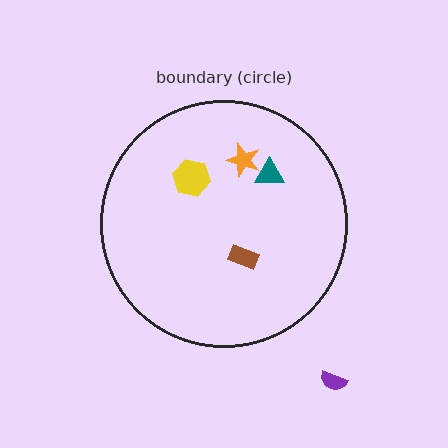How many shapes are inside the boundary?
4 inside, 1 outside.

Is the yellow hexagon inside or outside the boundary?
Inside.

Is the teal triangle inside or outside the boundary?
Inside.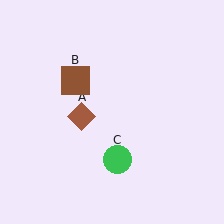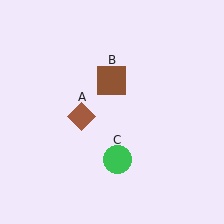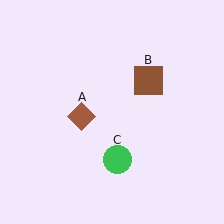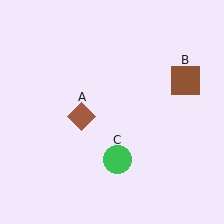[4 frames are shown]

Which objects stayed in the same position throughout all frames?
Brown diamond (object A) and green circle (object C) remained stationary.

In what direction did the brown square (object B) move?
The brown square (object B) moved right.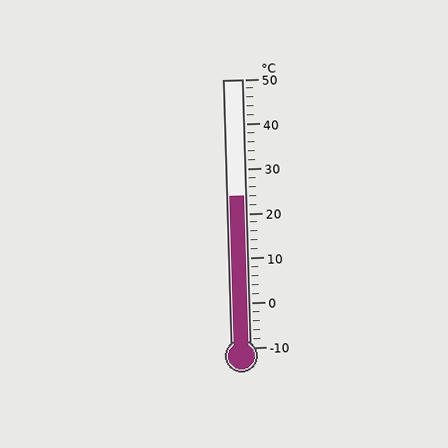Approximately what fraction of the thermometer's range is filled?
The thermometer is filled to approximately 55% of its range.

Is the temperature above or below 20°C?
The temperature is above 20°C.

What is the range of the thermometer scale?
The thermometer scale ranges from -10°C to 50°C.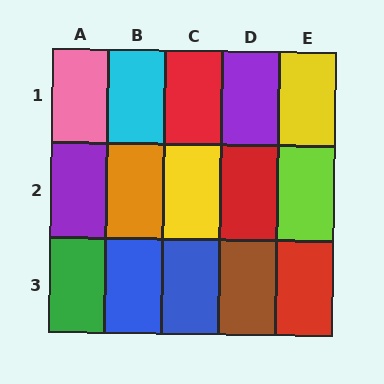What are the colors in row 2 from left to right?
Purple, orange, yellow, red, lime.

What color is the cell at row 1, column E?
Yellow.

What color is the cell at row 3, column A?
Green.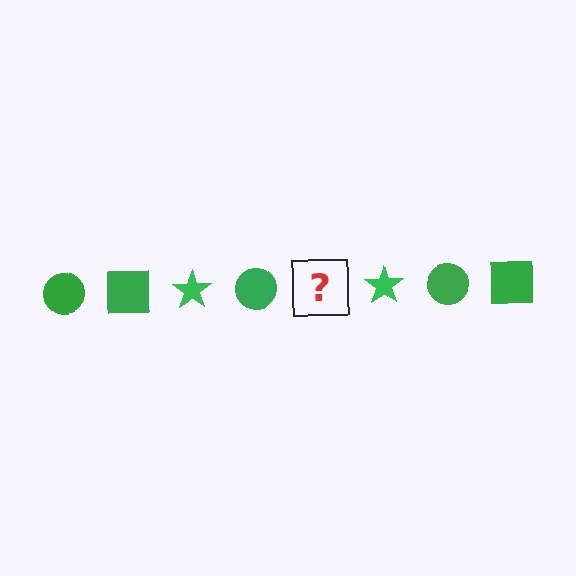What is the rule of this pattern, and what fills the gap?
The rule is that the pattern cycles through circle, square, star shapes in green. The gap should be filled with a green square.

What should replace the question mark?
The question mark should be replaced with a green square.